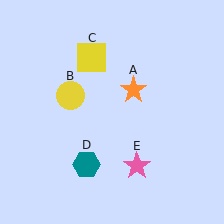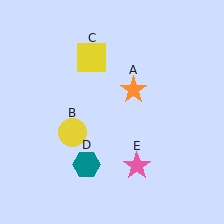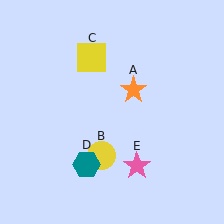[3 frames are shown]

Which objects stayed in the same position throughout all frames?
Orange star (object A) and yellow square (object C) and teal hexagon (object D) and pink star (object E) remained stationary.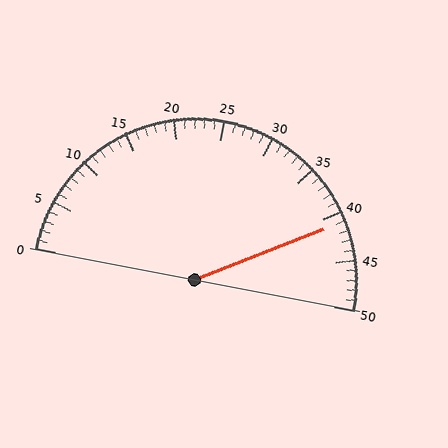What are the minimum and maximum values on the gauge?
The gauge ranges from 0 to 50.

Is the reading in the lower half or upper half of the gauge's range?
The reading is in the upper half of the range (0 to 50).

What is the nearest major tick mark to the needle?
The nearest major tick mark is 40.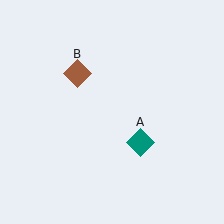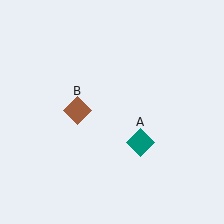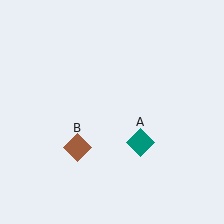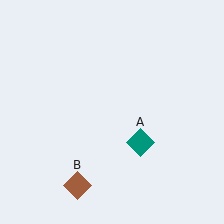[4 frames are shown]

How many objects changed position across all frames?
1 object changed position: brown diamond (object B).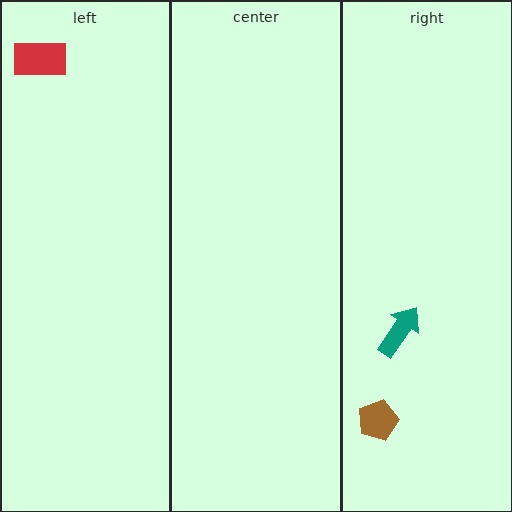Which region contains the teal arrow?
The right region.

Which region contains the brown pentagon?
The right region.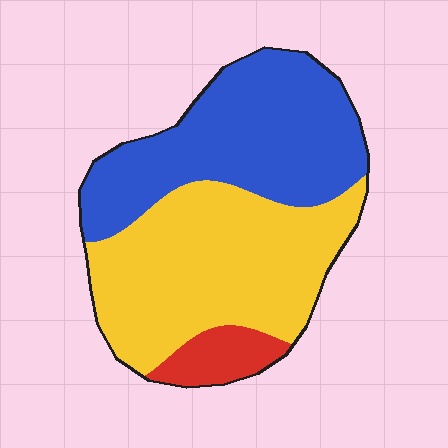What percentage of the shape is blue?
Blue takes up between a third and a half of the shape.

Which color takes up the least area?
Red, at roughly 10%.